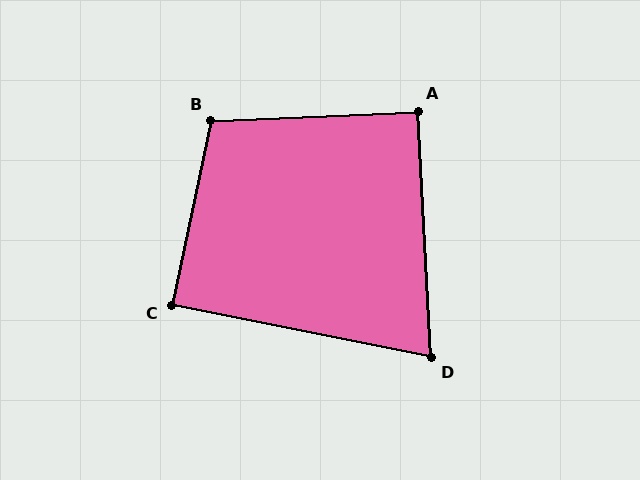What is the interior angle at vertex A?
Approximately 91 degrees (approximately right).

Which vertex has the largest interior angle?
B, at approximately 104 degrees.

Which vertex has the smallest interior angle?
D, at approximately 76 degrees.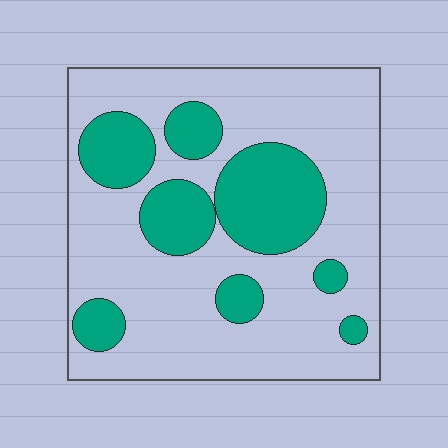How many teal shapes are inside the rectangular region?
8.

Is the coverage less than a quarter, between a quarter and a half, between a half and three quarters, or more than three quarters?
Between a quarter and a half.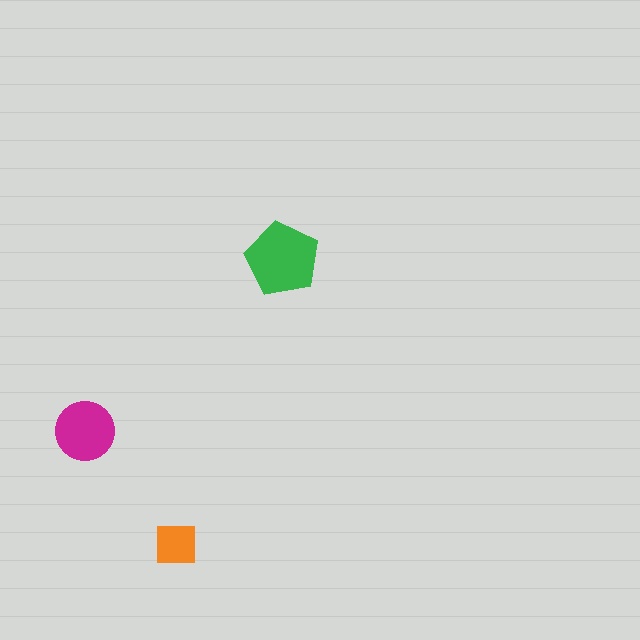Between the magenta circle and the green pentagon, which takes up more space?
The green pentagon.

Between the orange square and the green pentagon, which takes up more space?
The green pentagon.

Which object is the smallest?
The orange square.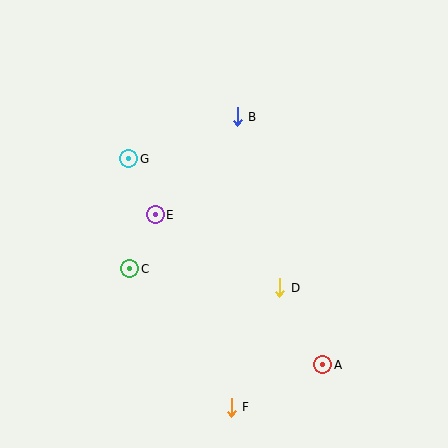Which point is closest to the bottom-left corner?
Point C is closest to the bottom-left corner.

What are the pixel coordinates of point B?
Point B is at (237, 117).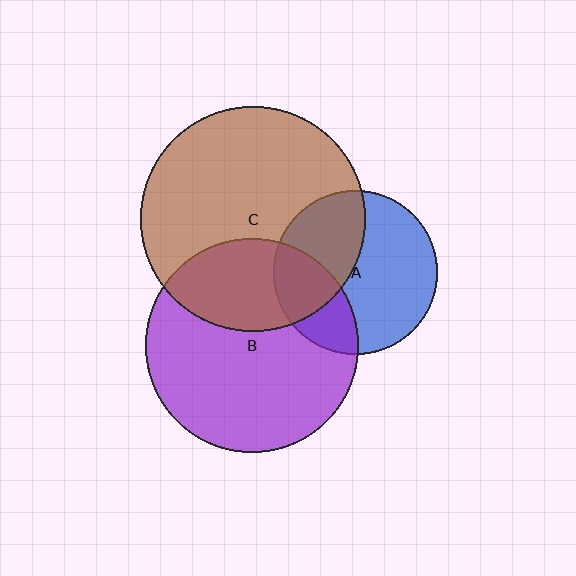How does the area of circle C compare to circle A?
Approximately 1.9 times.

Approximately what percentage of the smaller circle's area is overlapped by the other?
Approximately 35%.